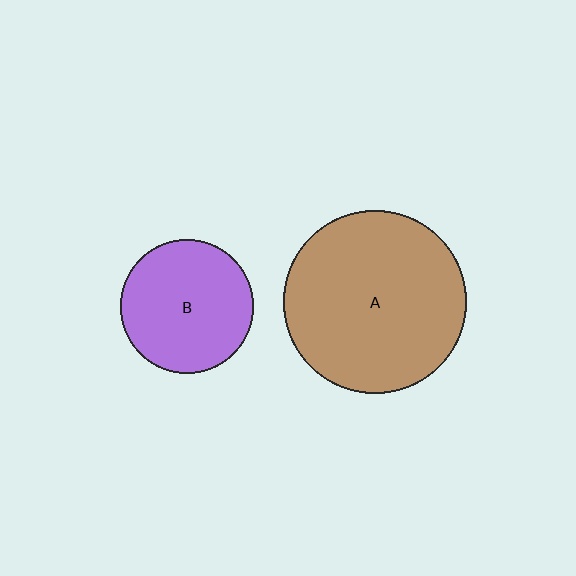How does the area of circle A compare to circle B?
Approximately 1.9 times.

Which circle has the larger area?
Circle A (brown).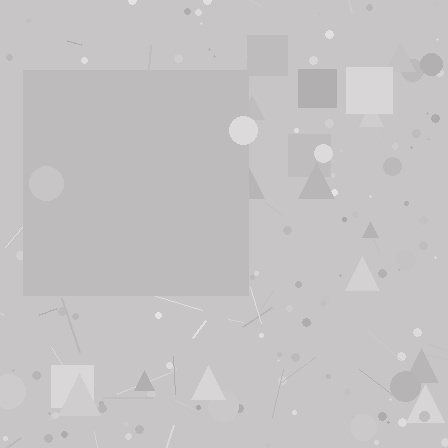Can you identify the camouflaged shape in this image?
The camouflaged shape is a square.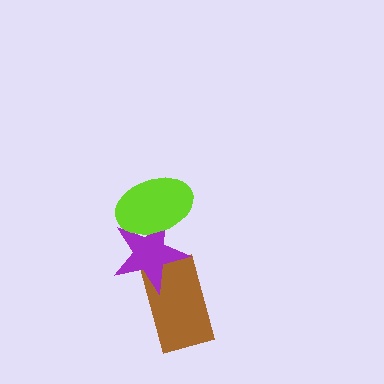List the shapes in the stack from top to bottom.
From top to bottom: the lime ellipse, the purple star, the brown rectangle.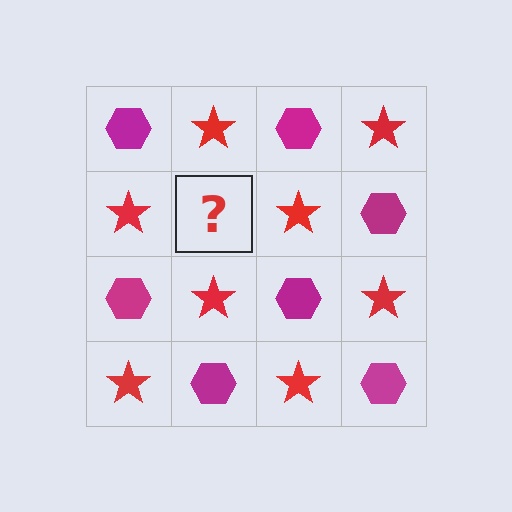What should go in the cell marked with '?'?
The missing cell should contain a magenta hexagon.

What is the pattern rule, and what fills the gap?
The rule is that it alternates magenta hexagon and red star in a checkerboard pattern. The gap should be filled with a magenta hexagon.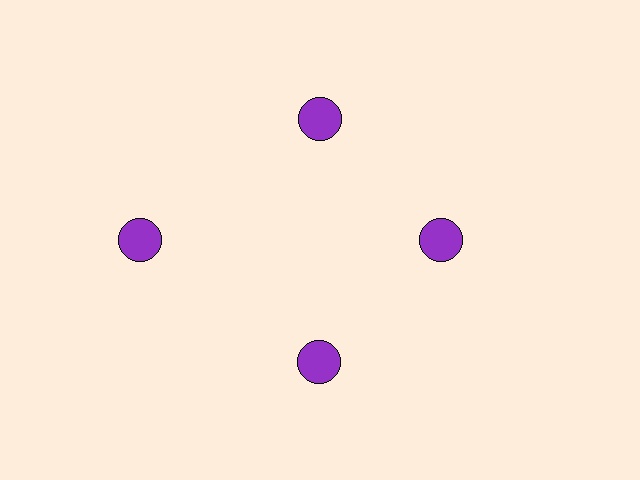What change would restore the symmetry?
The symmetry would be restored by moving it inward, back onto the ring so that all 4 circles sit at equal angles and equal distance from the center.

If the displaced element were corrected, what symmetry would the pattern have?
It would have 4-fold rotational symmetry — the pattern would map onto itself every 90 degrees.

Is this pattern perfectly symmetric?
No. The 4 purple circles are arranged in a ring, but one element near the 9 o'clock position is pushed outward from the center, breaking the 4-fold rotational symmetry.